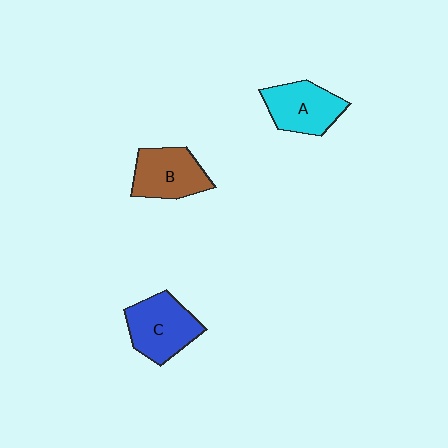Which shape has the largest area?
Shape C (blue).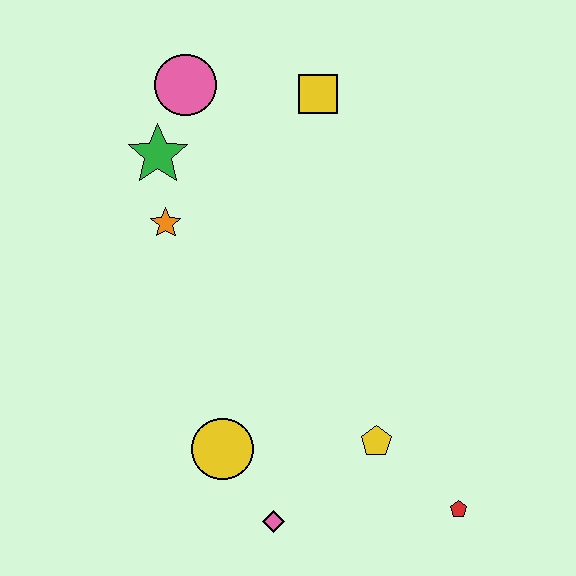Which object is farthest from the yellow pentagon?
The pink circle is farthest from the yellow pentagon.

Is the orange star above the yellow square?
No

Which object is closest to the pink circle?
The green star is closest to the pink circle.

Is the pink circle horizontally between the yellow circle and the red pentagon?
No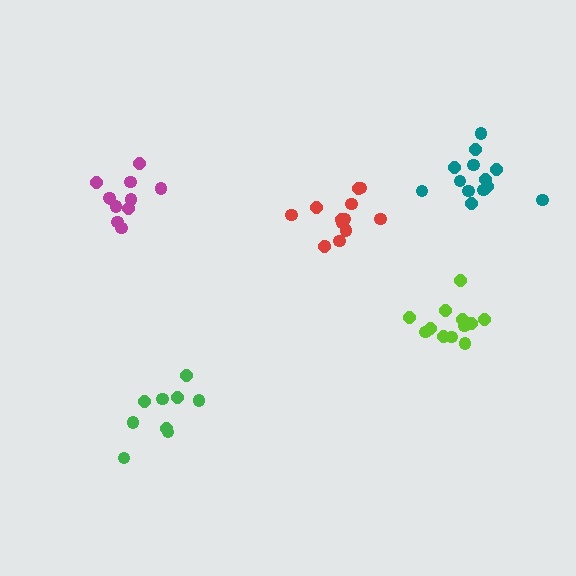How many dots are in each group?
Group 1: 9 dots, Group 2: 13 dots, Group 3: 11 dots, Group 4: 12 dots, Group 5: 13 dots (58 total).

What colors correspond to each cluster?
The clusters are colored: green, teal, magenta, lime, red.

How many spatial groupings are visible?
There are 5 spatial groupings.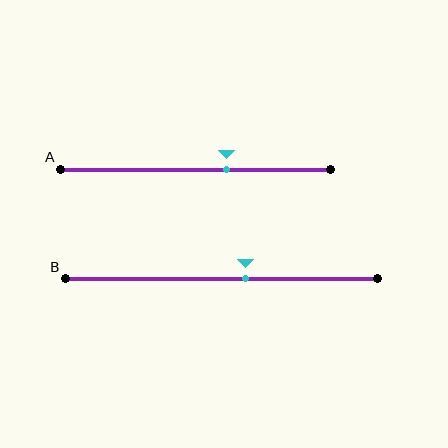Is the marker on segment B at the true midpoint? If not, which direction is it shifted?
No, the marker on segment B is shifted to the right by about 8% of the segment length.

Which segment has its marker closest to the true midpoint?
Segment B has its marker closest to the true midpoint.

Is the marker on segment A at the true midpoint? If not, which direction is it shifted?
No, the marker on segment A is shifted to the right by about 11% of the segment length.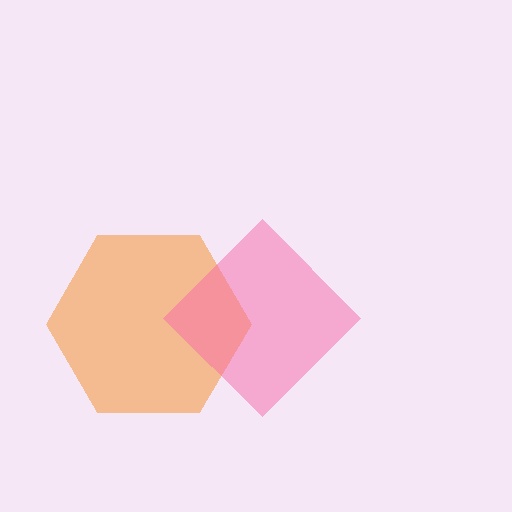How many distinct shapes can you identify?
There are 2 distinct shapes: an orange hexagon, a pink diamond.